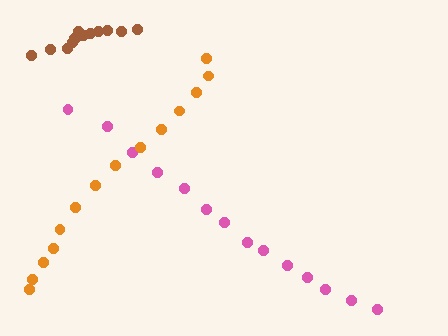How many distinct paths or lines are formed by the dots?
There are 3 distinct paths.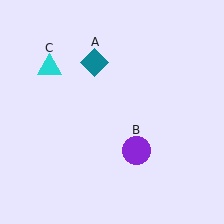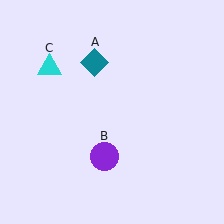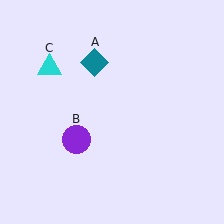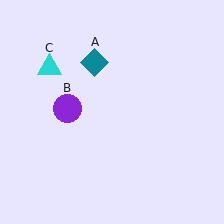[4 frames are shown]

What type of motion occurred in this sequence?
The purple circle (object B) rotated clockwise around the center of the scene.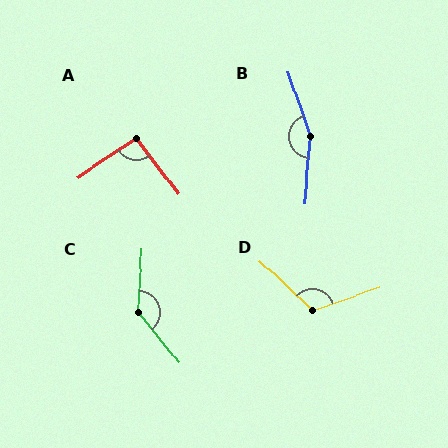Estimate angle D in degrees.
Approximately 117 degrees.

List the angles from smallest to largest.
A (93°), D (117°), C (138°), B (155°).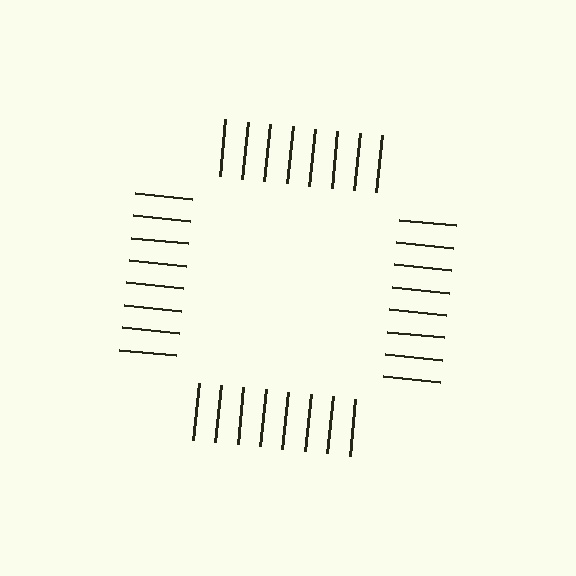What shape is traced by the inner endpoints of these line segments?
An illusory square — the line segments terminate on its edges but no continuous stroke is drawn.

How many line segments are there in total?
32 — 8 along each of the 4 edges.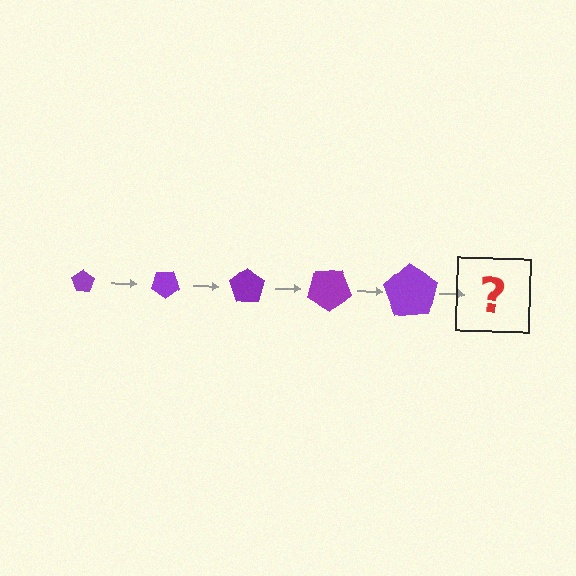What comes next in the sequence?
The next element should be a pentagon, larger than the previous one and rotated 175 degrees from the start.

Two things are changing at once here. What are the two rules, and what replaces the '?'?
The two rules are that the pentagon grows larger each step and it rotates 35 degrees each step. The '?' should be a pentagon, larger than the previous one and rotated 175 degrees from the start.